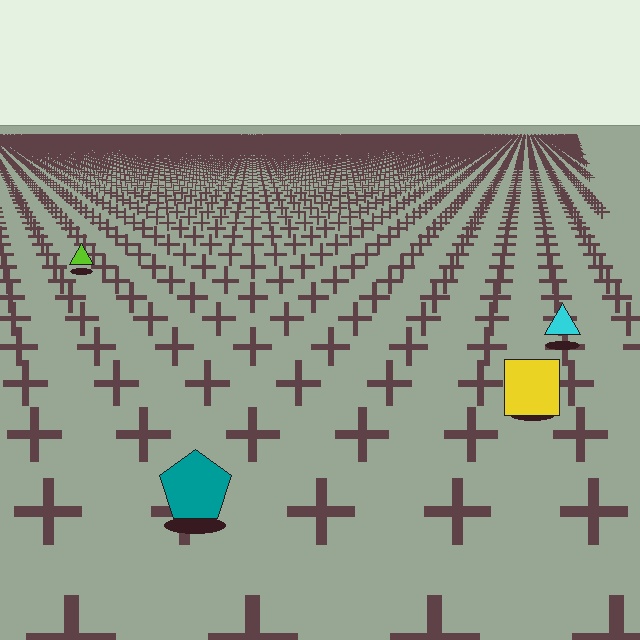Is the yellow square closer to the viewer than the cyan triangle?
Yes. The yellow square is closer — you can tell from the texture gradient: the ground texture is coarser near it.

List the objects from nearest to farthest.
From nearest to farthest: the teal pentagon, the yellow square, the cyan triangle, the lime triangle.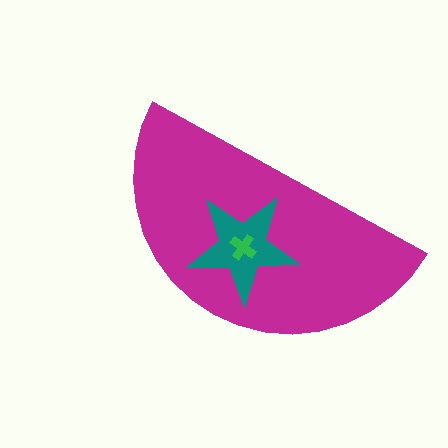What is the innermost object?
The green cross.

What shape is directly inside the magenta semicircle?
The teal star.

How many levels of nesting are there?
3.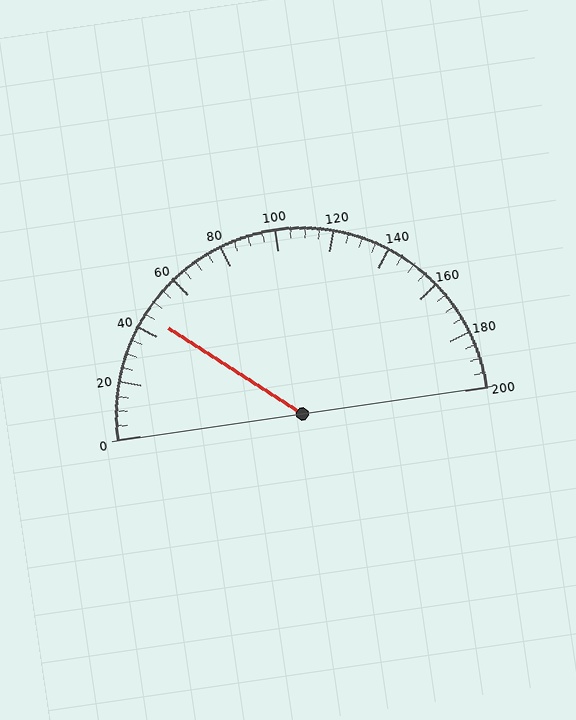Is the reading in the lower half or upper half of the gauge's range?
The reading is in the lower half of the range (0 to 200).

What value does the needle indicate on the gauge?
The needle indicates approximately 45.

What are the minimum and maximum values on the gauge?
The gauge ranges from 0 to 200.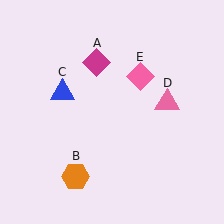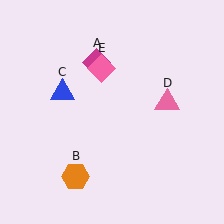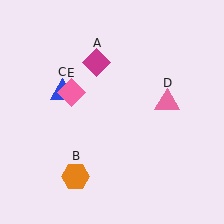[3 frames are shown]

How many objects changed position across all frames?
1 object changed position: pink diamond (object E).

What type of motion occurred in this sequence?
The pink diamond (object E) rotated counterclockwise around the center of the scene.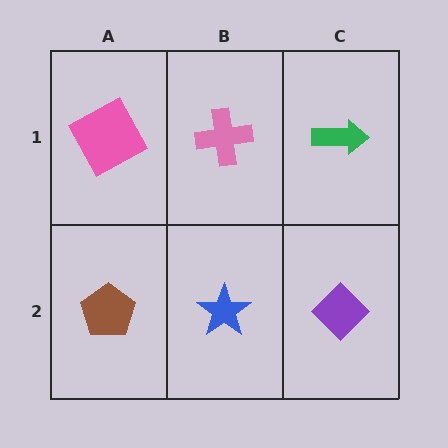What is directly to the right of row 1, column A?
A pink cross.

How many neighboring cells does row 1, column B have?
3.